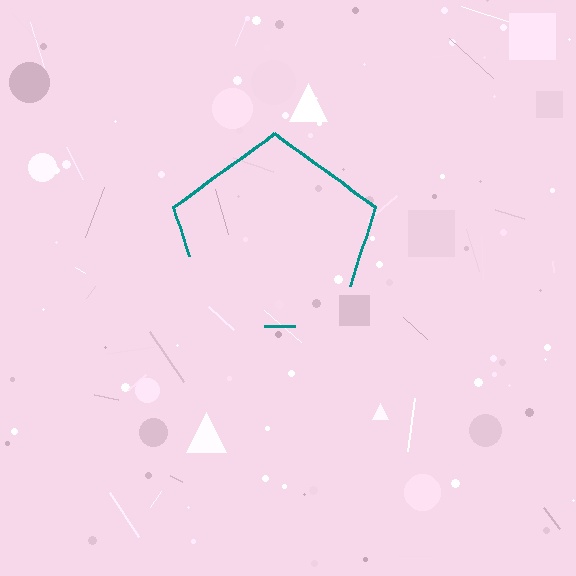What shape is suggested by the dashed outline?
The dashed outline suggests a pentagon.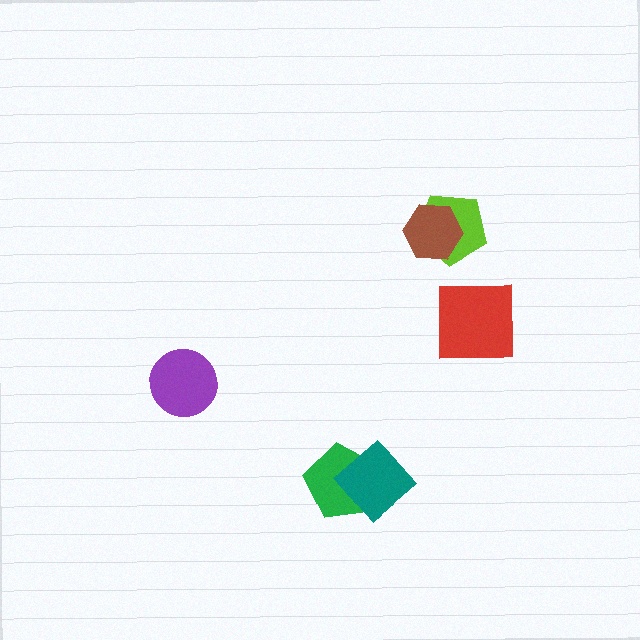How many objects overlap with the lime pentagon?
1 object overlaps with the lime pentagon.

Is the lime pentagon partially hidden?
Yes, it is partially covered by another shape.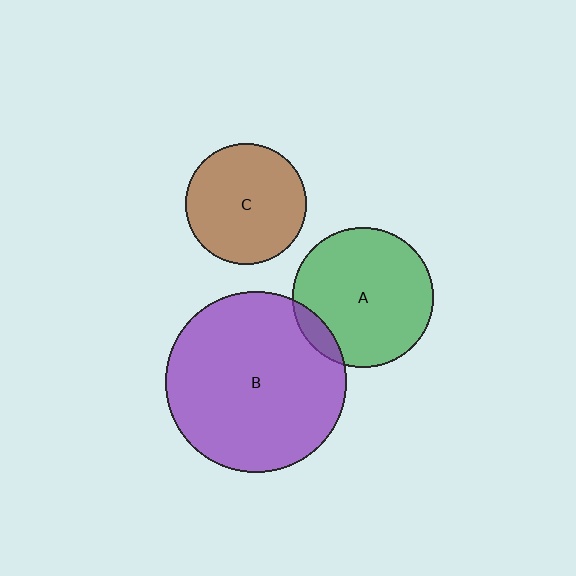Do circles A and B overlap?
Yes.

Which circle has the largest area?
Circle B (purple).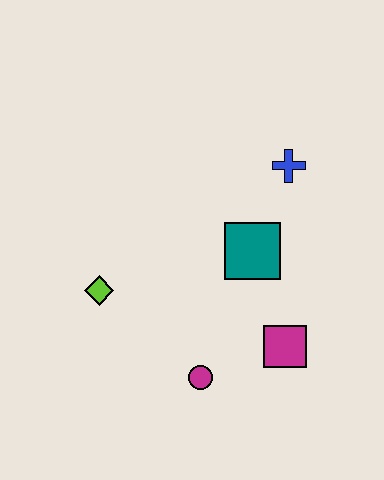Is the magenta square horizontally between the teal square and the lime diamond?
No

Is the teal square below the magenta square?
No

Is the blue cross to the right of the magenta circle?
Yes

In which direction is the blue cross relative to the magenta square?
The blue cross is above the magenta square.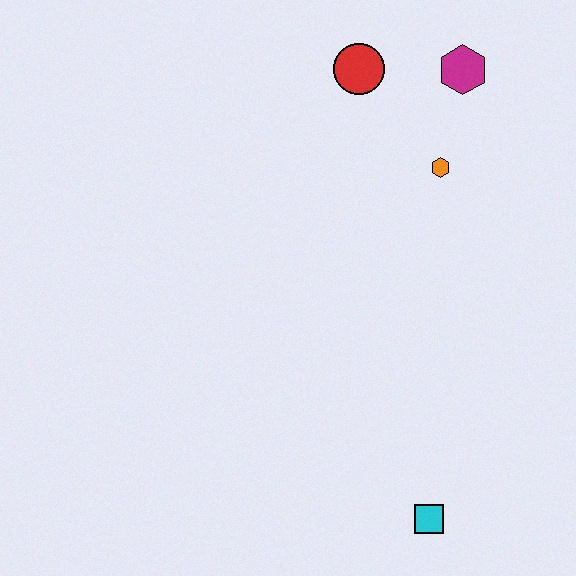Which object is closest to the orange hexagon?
The magenta hexagon is closest to the orange hexagon.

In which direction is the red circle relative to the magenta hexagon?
The red circle is to the left of the magenta hexagon.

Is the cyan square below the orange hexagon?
Yes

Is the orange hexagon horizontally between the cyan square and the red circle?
No